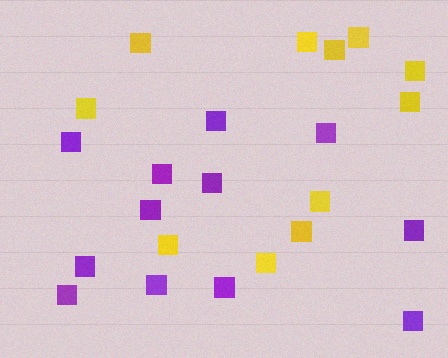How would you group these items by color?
There are 2 groups: one group of purple squares (12) and one group of yellow squares (11).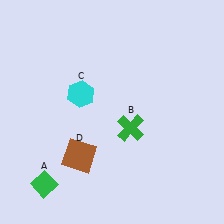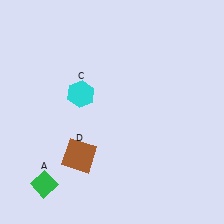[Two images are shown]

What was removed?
The green cross (B) was removed in Image 2.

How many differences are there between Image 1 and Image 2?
There is 1 difference between the two images.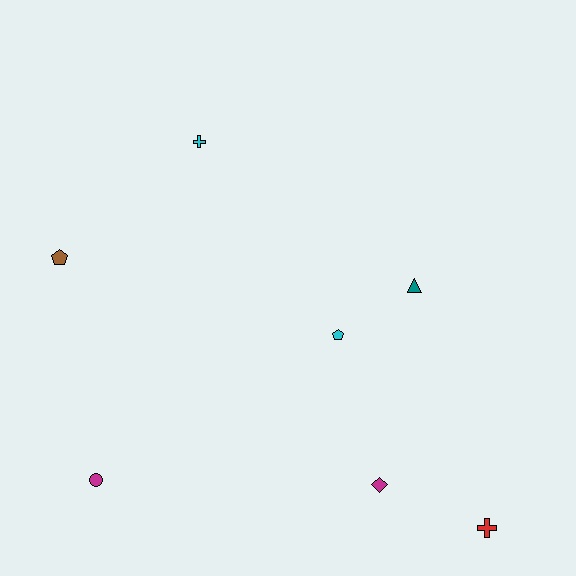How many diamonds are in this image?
There is 1 diamond.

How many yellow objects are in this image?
There are no yellow objects.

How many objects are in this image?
There are 7 objects.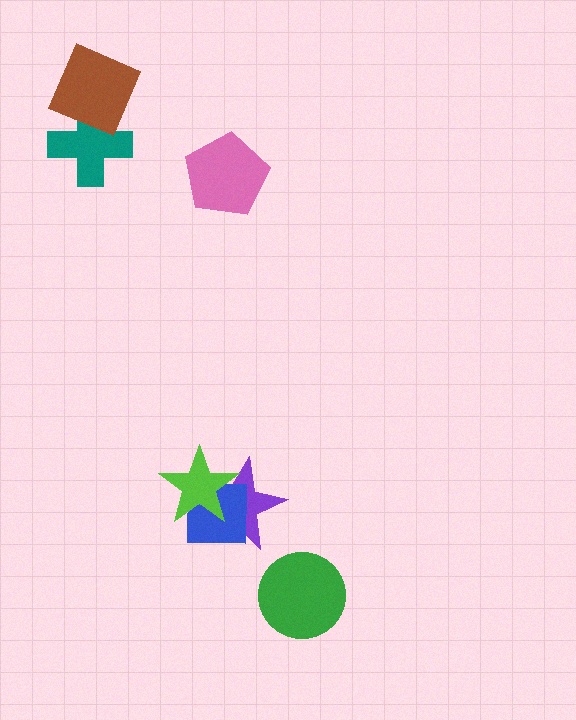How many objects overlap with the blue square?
2 objects overlap with the blue square.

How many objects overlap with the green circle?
0 objects overlap with the green circle.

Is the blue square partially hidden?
Yes, it is partially covered by another shape.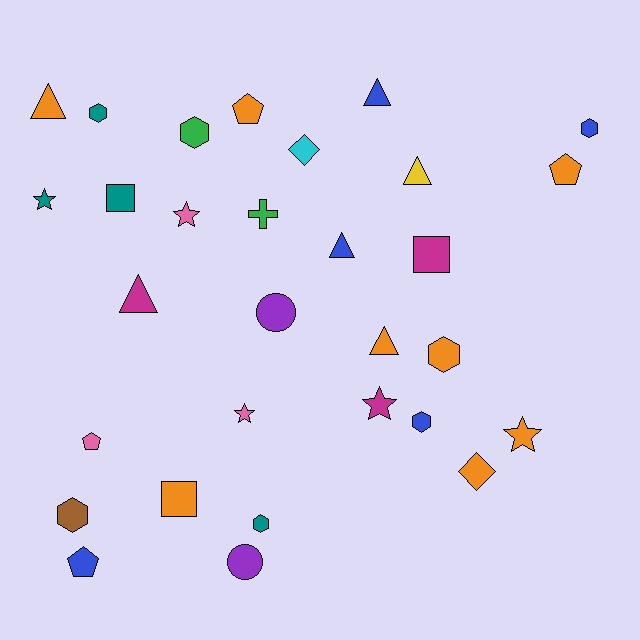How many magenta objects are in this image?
There are 3 magenta objects.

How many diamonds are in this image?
There are 2 diamonds.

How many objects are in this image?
There are 30 objects.